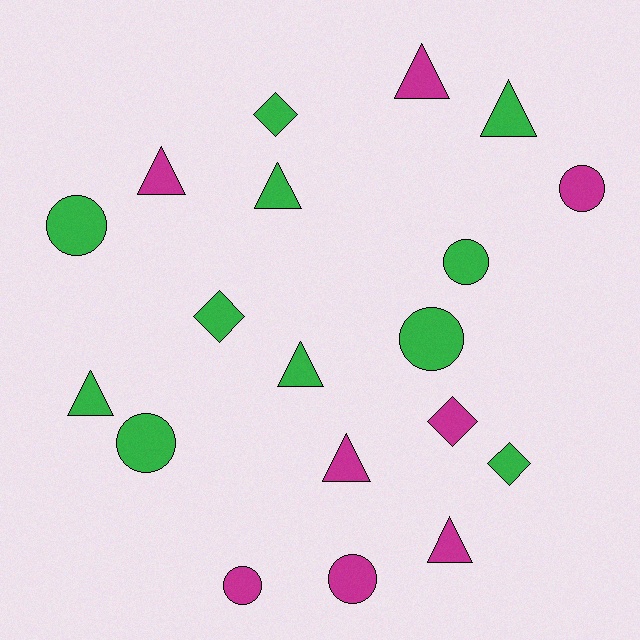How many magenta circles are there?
There are 3 magenta circles.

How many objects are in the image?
There are 19 objects.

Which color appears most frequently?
Green, with 11 objects.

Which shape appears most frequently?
Triangle, with 8 objects.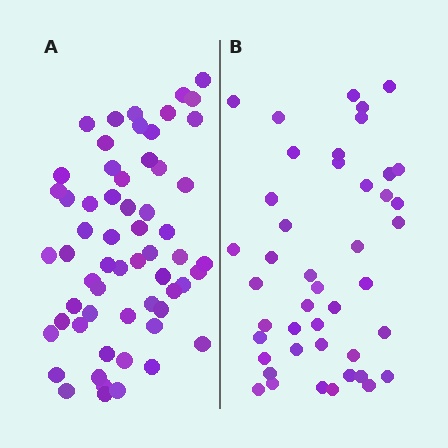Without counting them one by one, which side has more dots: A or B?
Region A (the left region) has more dots.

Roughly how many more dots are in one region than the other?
Region A has approximately 15 more dots than region B.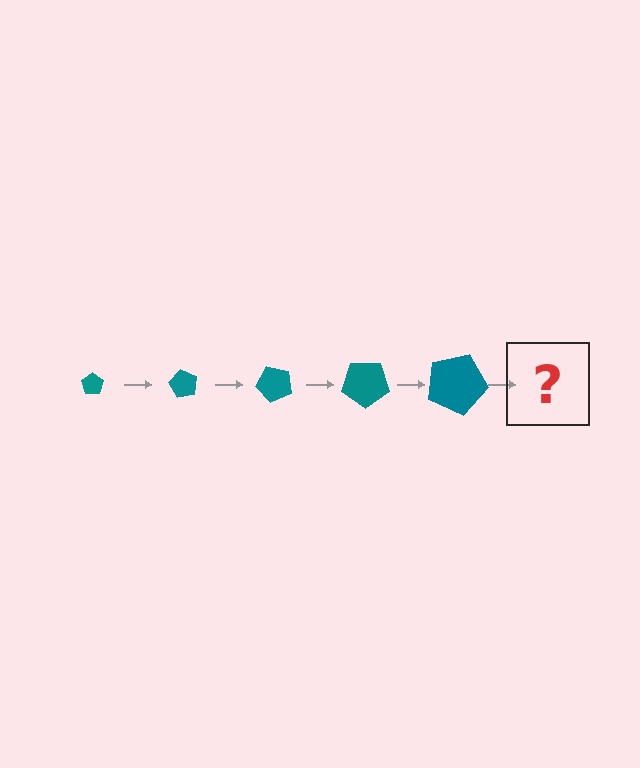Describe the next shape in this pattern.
It should be a pentagon, larger than the previous one and rotated 300 degrees from the start.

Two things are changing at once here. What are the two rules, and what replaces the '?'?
The two rules are that the pentagon grows larger each step and it rotates 60 degrees each step. The '?' should be a pentagon, larger than the previous one and rotated 300 degrees from the start.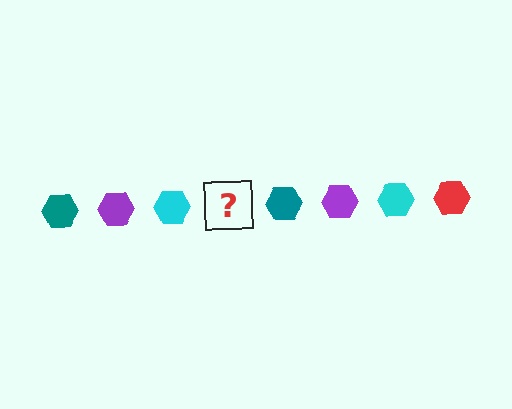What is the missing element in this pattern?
The missing element is a red hexagon.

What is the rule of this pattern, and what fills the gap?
The rule is that the pattern cycles through teal, purple, cyan, red hexagons. The gap should be filled with a red hexagon.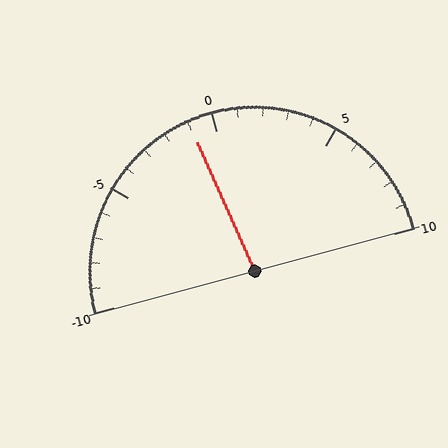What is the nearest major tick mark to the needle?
The nearest major tick mark is 0.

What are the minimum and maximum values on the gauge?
The gauge ranges from -10 to 10.